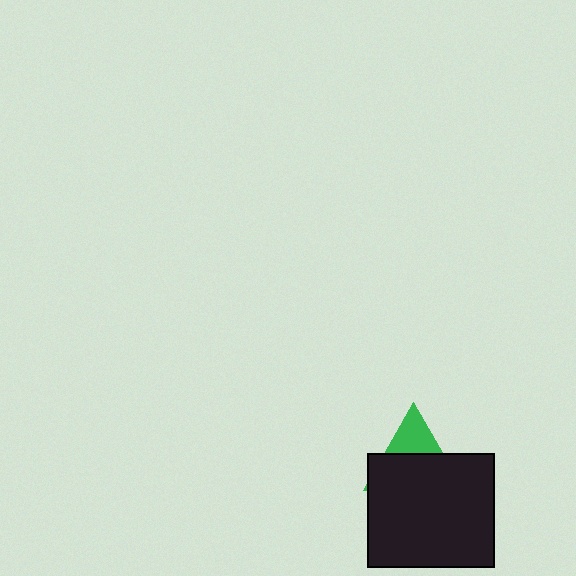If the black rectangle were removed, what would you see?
You would see the complete green triangle.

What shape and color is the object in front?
The object in front is a black rectangle.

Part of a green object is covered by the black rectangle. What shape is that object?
It is a triangle.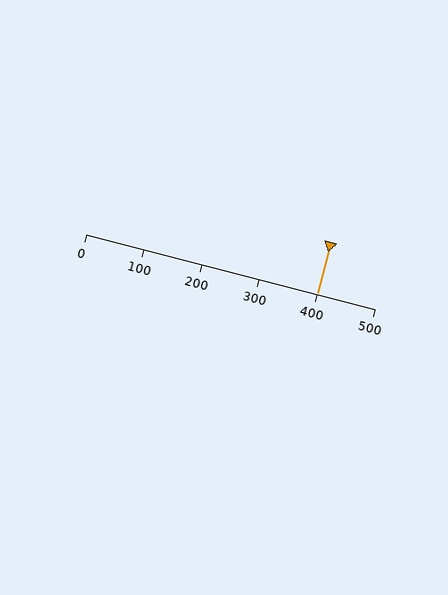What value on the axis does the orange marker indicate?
The marker indicates approximately 400.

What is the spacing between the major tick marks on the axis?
The major ticks are spaced 100 apart.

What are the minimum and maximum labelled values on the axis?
The axis runs from 0 to 500.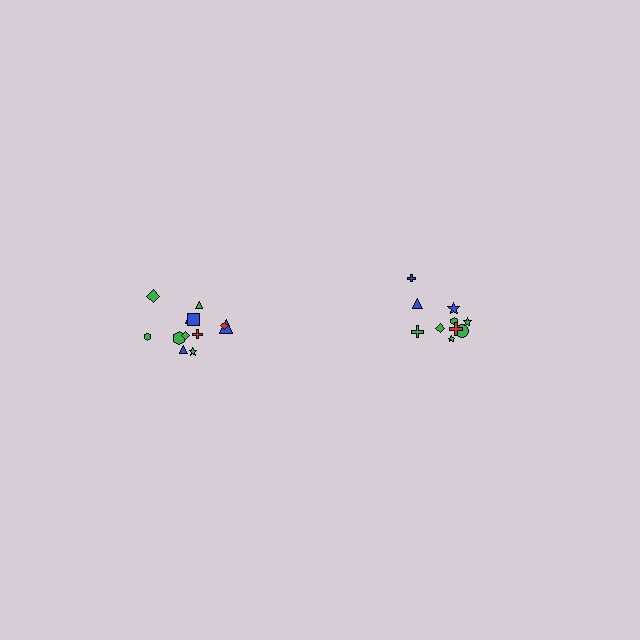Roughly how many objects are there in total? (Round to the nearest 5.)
Roughly 20 objects in total.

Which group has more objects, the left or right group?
The left group.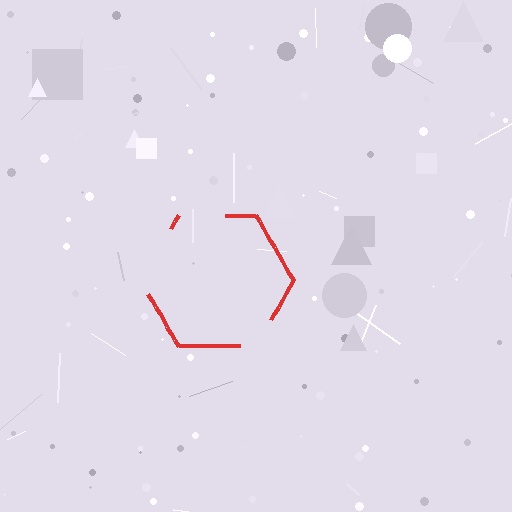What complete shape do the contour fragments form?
The contour fragments form a hexagon.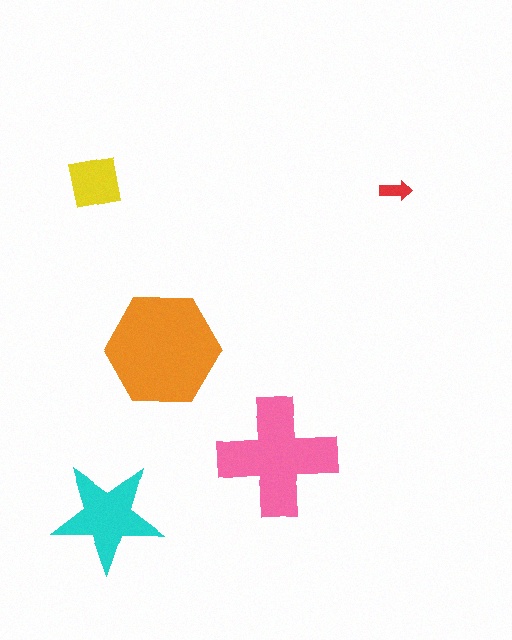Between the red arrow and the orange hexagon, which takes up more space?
The orange hexagon.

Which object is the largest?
The orange hexagon.